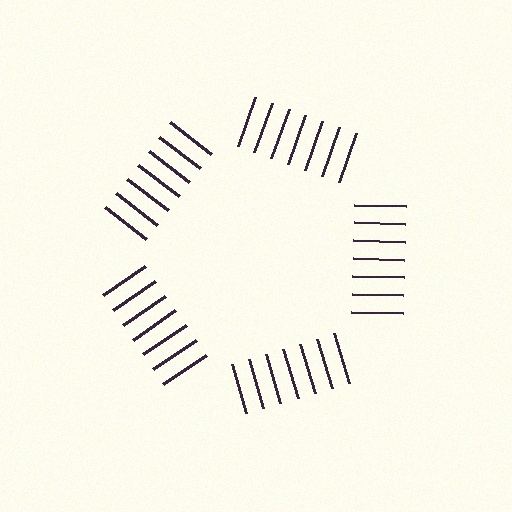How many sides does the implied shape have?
5 sides — the line-ends trace a pentagon.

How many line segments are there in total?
35 — 7 along each of the 5 edges.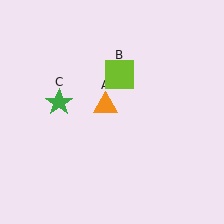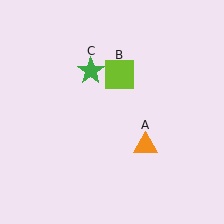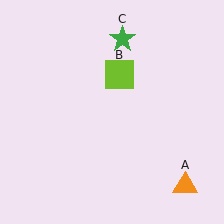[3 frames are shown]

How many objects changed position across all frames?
2 objects changed position: orange triangle (object A), green star (object C).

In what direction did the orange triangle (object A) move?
The orange triangle (object A) moved down and to the right.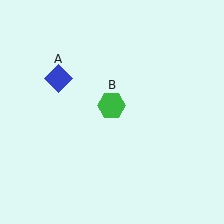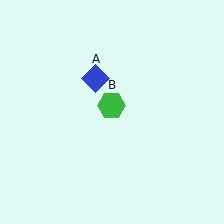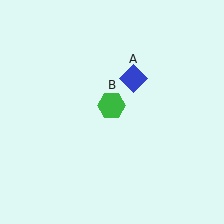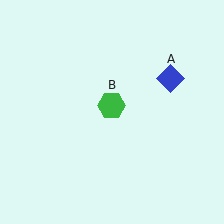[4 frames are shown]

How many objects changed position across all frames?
1 object changed position: blue diamond (object A).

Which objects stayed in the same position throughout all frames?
Green hexagon (object B) remained stationary.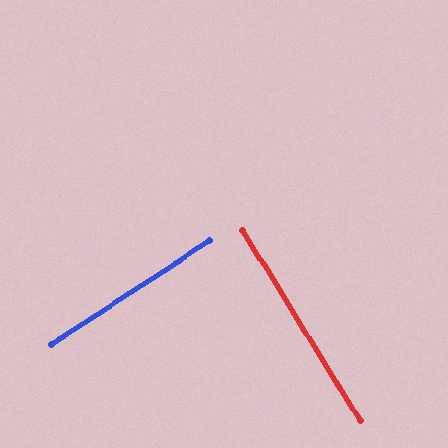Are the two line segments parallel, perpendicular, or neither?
Perpendicular — they meet at approximately 89°.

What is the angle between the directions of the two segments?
Approximately 89 degrees.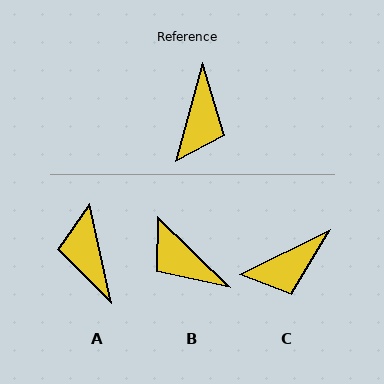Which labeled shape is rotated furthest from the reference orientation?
A, about 152 degrees away.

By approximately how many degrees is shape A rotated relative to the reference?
Approximately 152 degrees clockwise.